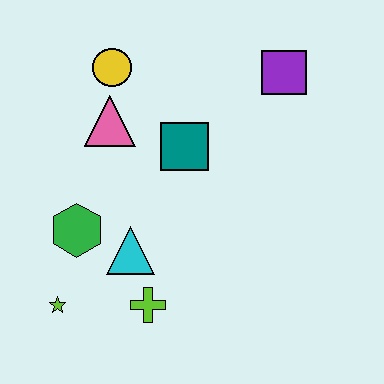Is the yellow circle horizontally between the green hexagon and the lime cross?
Yes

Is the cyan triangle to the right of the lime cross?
No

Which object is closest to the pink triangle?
The yellow circle is closest to the pink triangle.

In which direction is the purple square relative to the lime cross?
The purple square is above the lime cross.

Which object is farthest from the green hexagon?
The purple square is farthest from the green hexagon.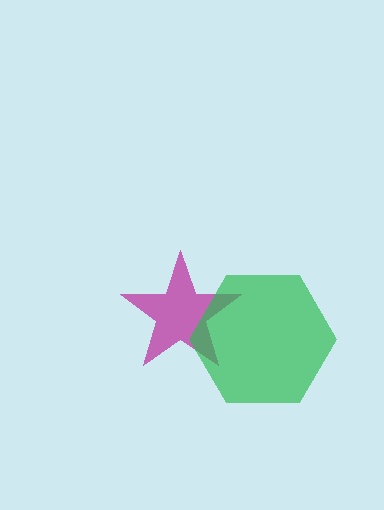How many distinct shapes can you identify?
There are 2 distinct shapes: a magenta star, a green hexagon.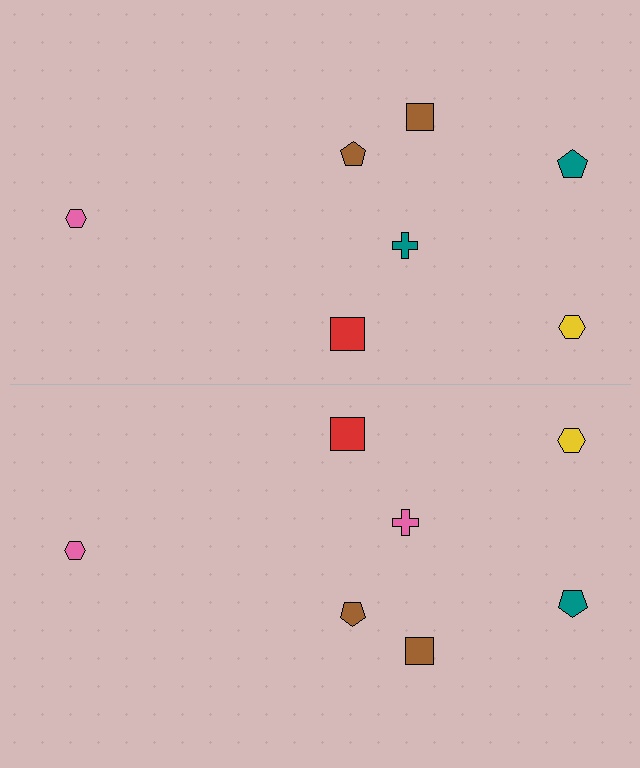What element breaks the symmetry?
The pink cross on the bottom side breaks the symmetry — its mirror counterpart is teal.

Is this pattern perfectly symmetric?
No, the pattern is not perfectly symmetric. The pink cross on the bottom side breaks the symmetry — its mirror counterpart is teal.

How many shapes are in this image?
There are 14 shapes in this image.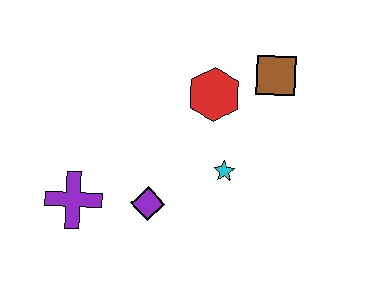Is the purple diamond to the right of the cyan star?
No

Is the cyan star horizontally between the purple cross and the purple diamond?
No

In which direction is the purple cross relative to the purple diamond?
The purple cross is to the left of the purple diamond.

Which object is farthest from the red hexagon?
The purple cross is farthest from the red hexagon.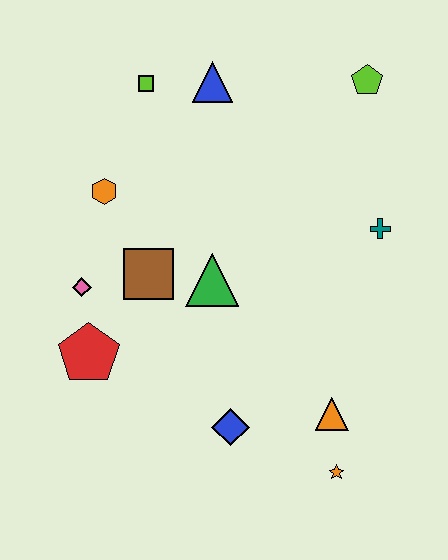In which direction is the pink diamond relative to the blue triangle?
The pink diamond is below the blue triangle.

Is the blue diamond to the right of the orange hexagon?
Yes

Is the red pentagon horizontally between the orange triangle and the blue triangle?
No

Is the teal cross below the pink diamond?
No